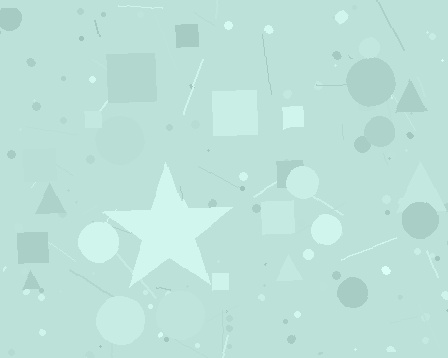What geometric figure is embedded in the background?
A star is embedded in the background.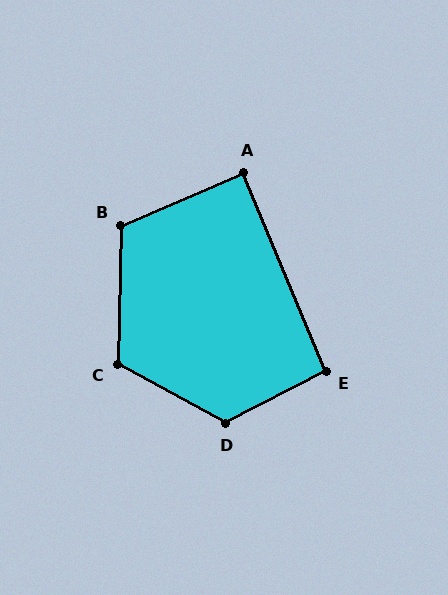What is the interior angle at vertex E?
Approximately 95 degrees (approximately right).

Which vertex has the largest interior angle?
D, at approximately 124 degrees.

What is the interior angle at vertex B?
Approximately 114 degrees (obtuse).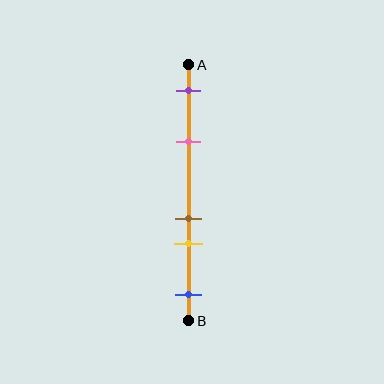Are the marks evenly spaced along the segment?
No, the marks are not evenly spaced.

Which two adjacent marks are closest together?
The brown and yellow marks are the closest adjacent pair.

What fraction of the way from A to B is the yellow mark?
The yellow mark is approximately 70% (0.7) of the way from A to B.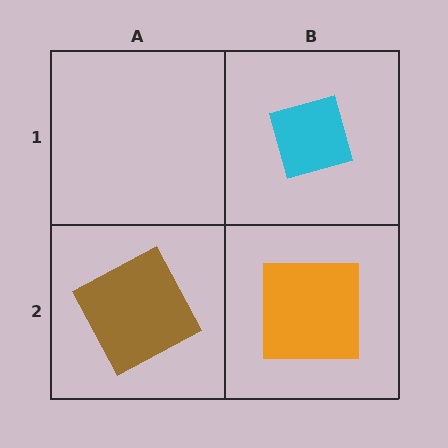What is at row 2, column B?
An orange square.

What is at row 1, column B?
A cyan diamond.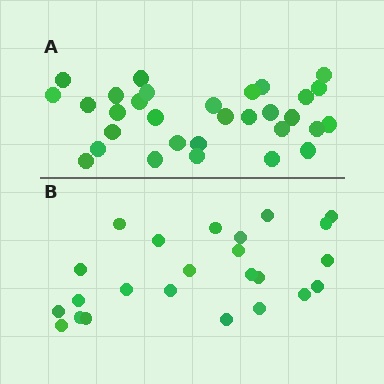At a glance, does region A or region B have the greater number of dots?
Region A (the top region) has more dots.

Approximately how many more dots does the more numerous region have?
Region A has roughly 8 or so more dots than region B.